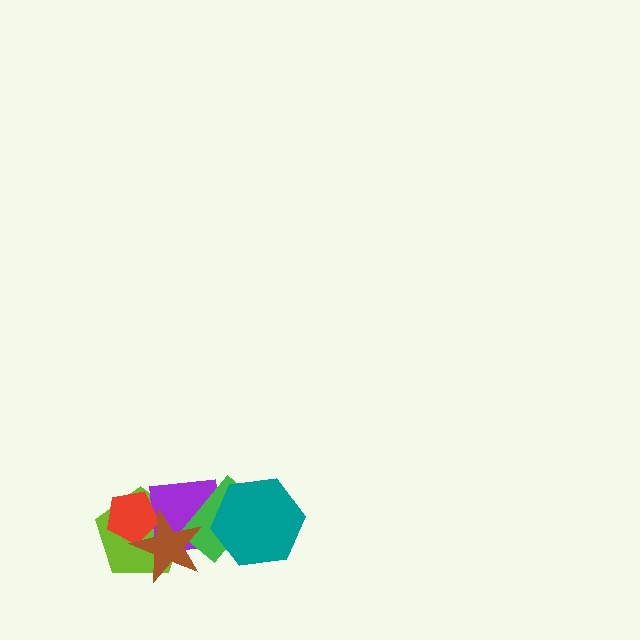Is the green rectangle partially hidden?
Yes, it is partially covered by another shape.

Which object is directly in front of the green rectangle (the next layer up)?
The brown star is directly in front of the green rectangle.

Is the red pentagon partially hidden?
Yes, it is partially covered by another shape.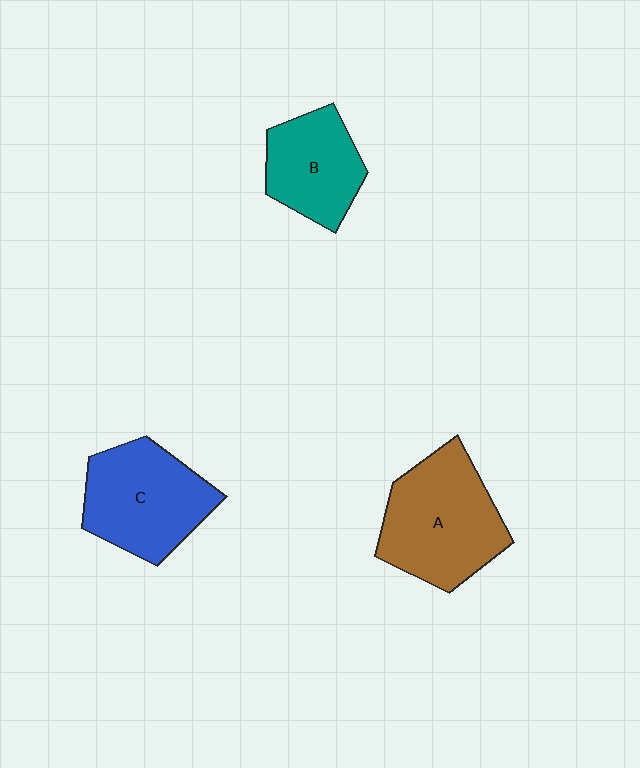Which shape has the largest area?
Shape A (brown).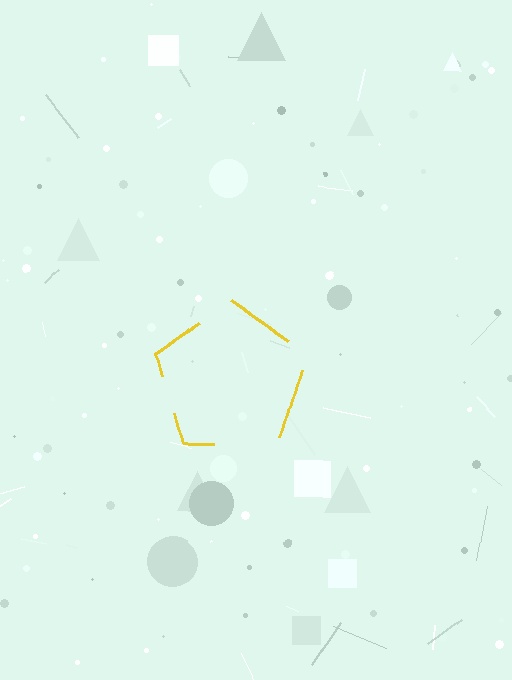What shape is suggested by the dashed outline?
The dashed outline suggests a pentagon.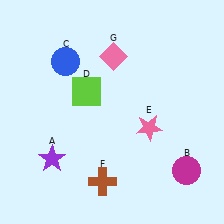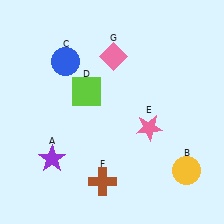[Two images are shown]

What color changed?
The circle (B) changed from magenta in Image 1 to yellow in Image 2.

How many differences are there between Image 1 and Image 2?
There is 1 difference between the two images.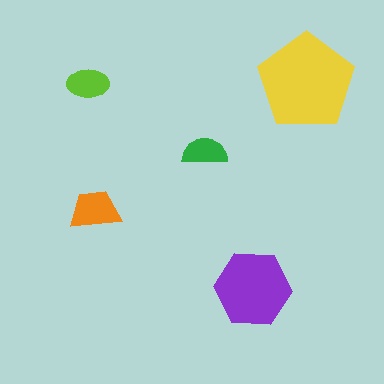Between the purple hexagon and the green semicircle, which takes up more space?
The purple hexagon.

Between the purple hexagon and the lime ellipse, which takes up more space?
The purple hexagon.